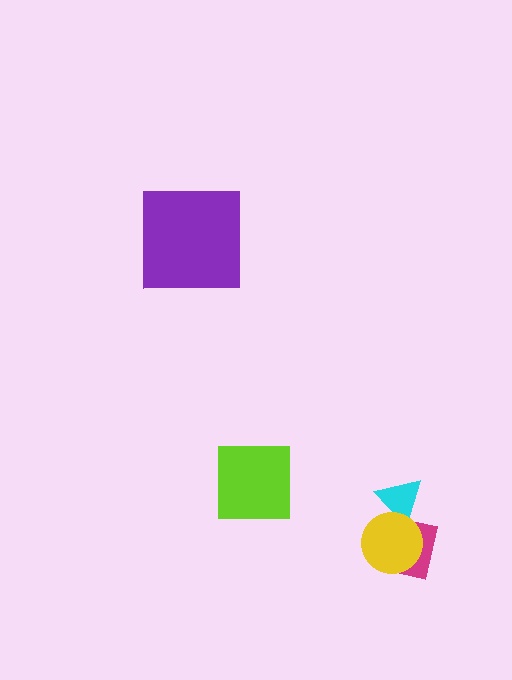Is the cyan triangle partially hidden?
Yes, it is partially covered by another shape.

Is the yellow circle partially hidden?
No, no other shape covers it.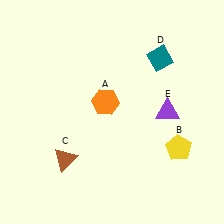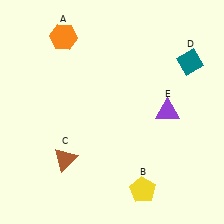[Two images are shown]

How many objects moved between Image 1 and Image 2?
3 objects moved between the two images.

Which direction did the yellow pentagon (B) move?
The yellow pentagon (B) moved down.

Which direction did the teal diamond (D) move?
The teal diamond (D) moved right.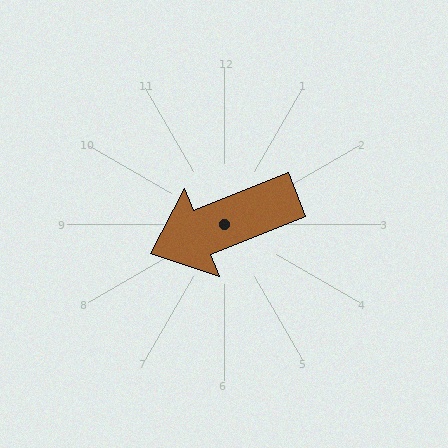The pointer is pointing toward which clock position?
Roughly 8 o'clock.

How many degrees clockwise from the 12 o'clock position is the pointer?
Approximately 248 degrees.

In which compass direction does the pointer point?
West.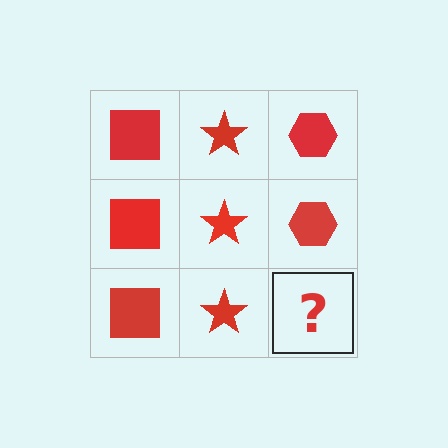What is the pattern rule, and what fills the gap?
The rule is that each column has a consistent shape. The gap should be filled with a red hexagon.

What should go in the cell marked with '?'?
The missing cell should contain a red hexagon.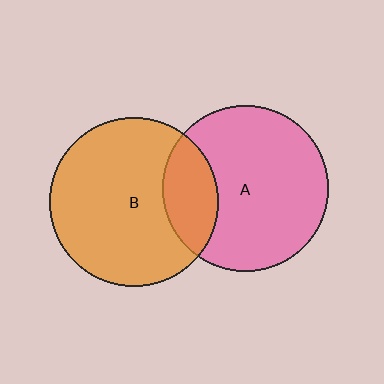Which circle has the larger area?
Circle B (orange).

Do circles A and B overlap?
Yes.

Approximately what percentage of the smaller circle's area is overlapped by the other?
Approximately 20%.